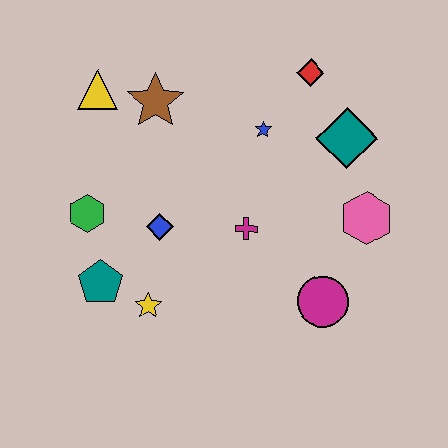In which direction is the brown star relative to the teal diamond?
The brown star is to the left of the teal diamond.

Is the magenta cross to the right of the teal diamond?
No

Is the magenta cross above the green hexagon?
No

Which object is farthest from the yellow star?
The red diamond is farthest from the yellow star.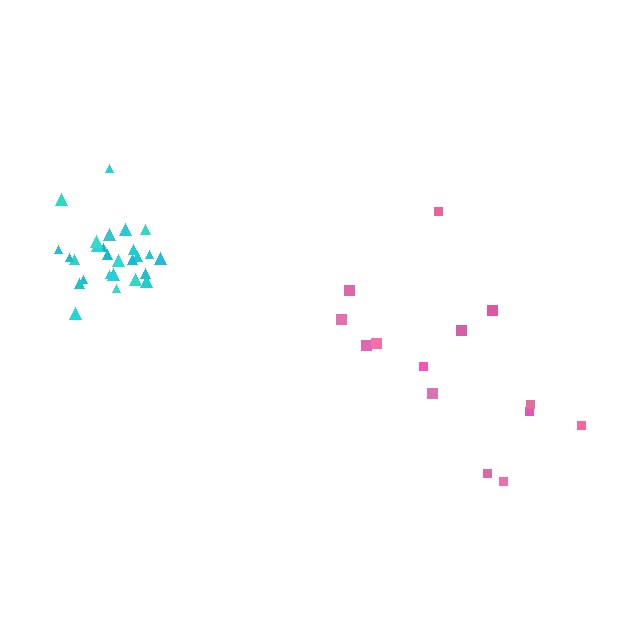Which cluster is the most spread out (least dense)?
Pink.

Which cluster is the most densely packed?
Cyan.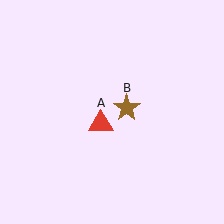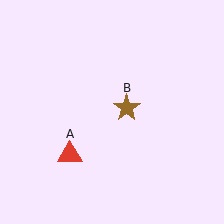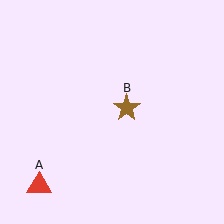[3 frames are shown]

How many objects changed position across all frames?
1 object changed position: red triangle (object A).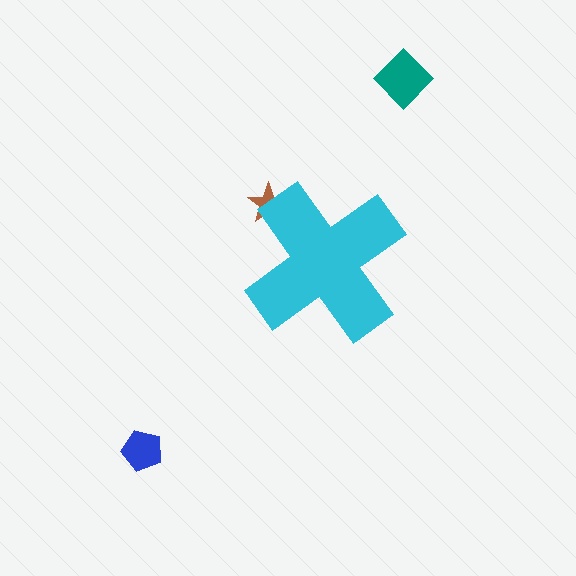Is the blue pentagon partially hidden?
No, the blue pentagon is fully visible.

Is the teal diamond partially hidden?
No, the teal diamond is fully visible.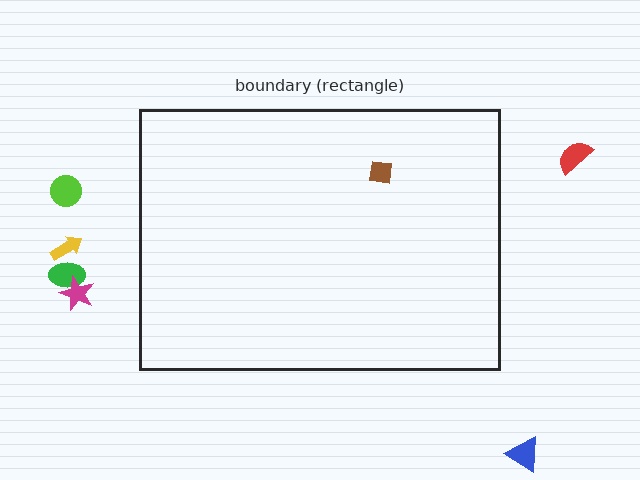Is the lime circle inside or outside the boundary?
Outside.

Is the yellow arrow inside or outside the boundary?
Outside.